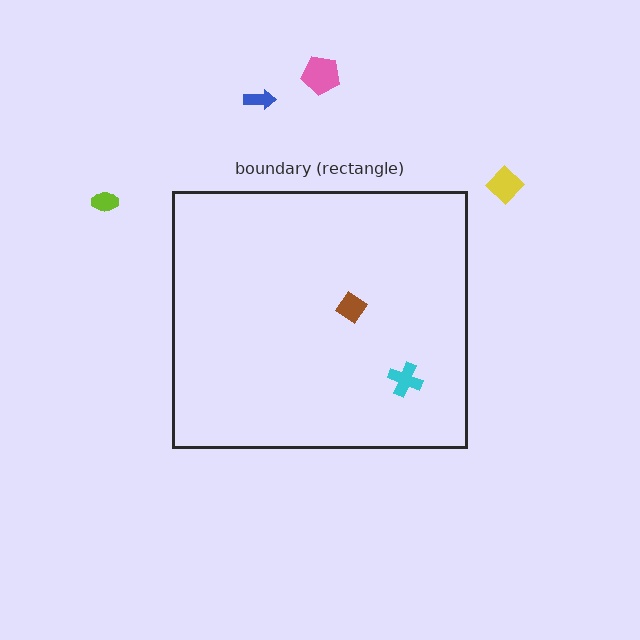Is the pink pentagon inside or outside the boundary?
Outside.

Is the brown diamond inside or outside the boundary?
Inside.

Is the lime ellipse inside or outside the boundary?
Outside.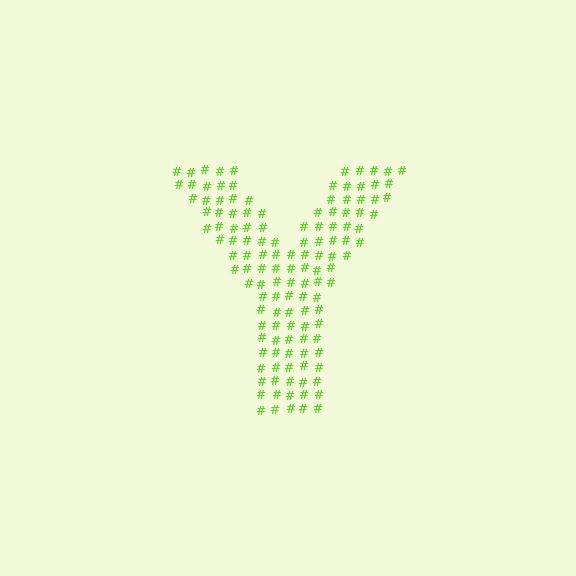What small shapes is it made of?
It is made of small hash symbols.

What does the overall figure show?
The overall figure shows the letter Y.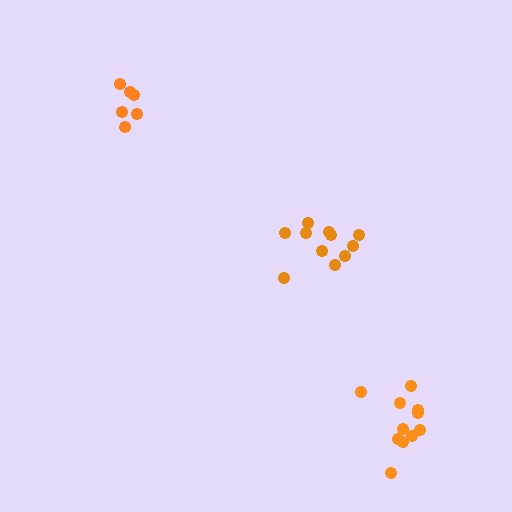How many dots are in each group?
Group 1: 11 dots, Group 2: 6 dots, Group 3: 11 dots (28 total).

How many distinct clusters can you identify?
There are 3 distinct clusters.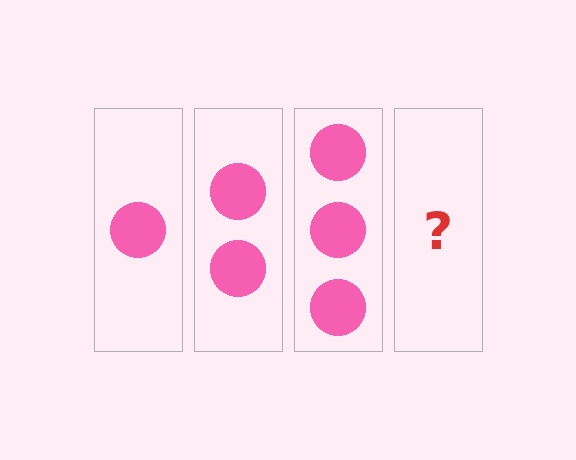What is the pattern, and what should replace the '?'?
The pattern is that each step adds one more circle. The '?' should be 4 circles.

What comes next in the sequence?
The next element should be 4 circles.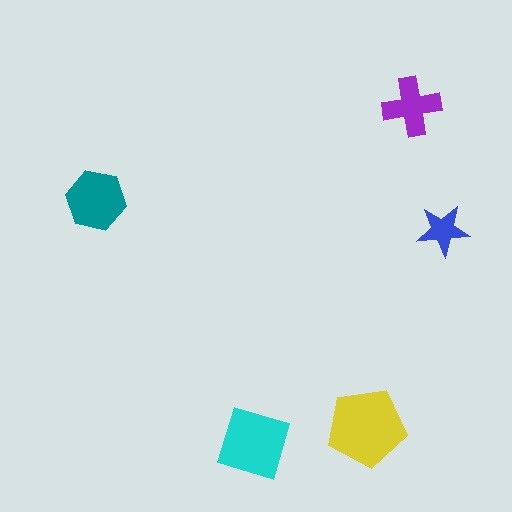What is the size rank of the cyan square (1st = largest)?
2nd.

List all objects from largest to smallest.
The yellow pentagon, the cyan square, the teal hexagon, the purple cross, the blue star.